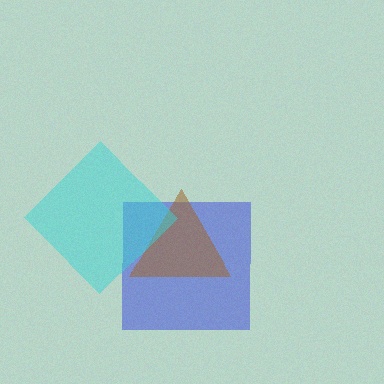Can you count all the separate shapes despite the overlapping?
Yes, there are 3 separate shapes.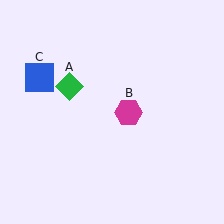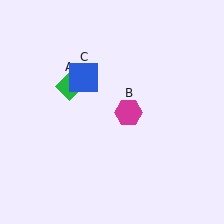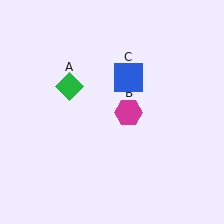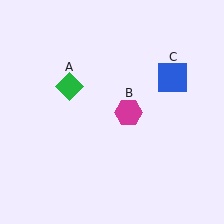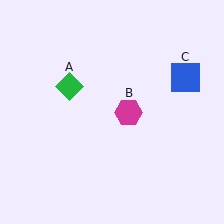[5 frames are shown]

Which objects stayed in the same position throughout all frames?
Green diamond (object A) and magenta hexagon (object B) remained stationary.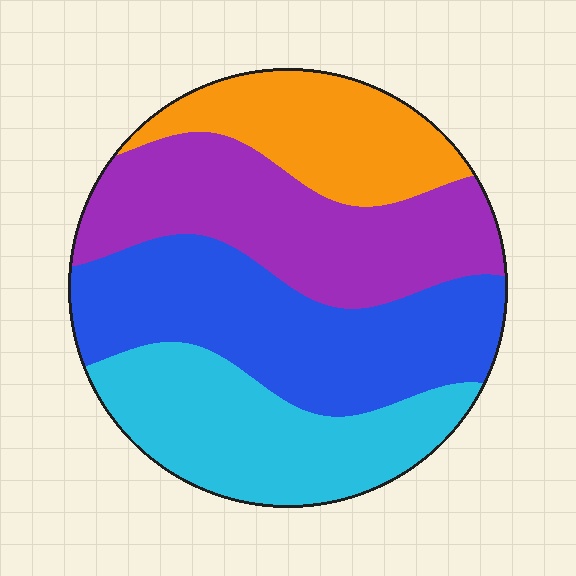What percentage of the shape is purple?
Purple covers around 30% of the shape.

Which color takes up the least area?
Orange, at roughly 15%.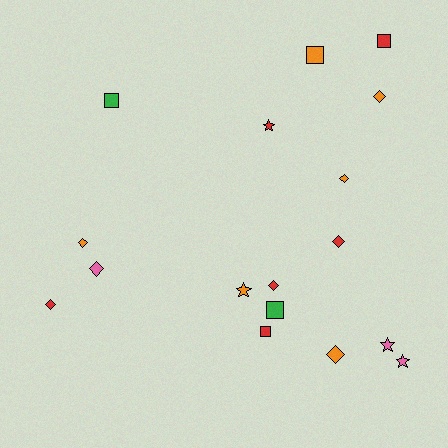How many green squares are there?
There are 2 green squares.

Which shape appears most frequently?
Diamond, with 8 objects.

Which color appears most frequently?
Orange, with 6 objects.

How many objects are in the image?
There are 17 objects.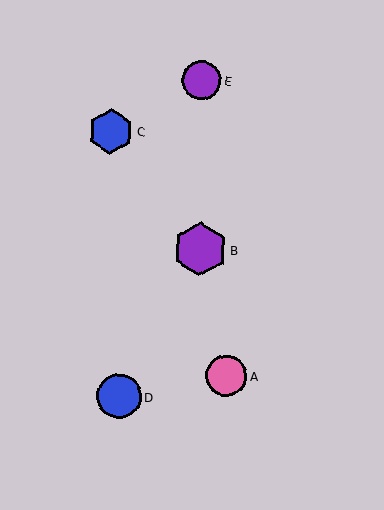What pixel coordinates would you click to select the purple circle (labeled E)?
Click at (202, 80) to select the purple circle E.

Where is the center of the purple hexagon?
The center of the purple hexagon is at (200, 249).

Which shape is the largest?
The purple hexagon (labeled B) is the largest.